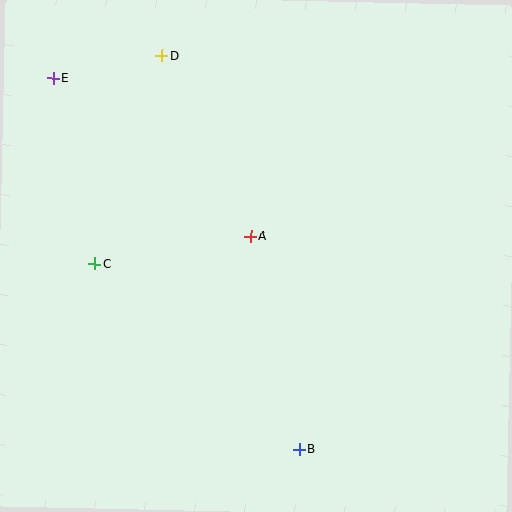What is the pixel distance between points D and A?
The distance between D and A is 201 pixels.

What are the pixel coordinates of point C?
Point C is at (95, 264).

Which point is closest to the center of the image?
Point A at (251, 236) is closest to the center.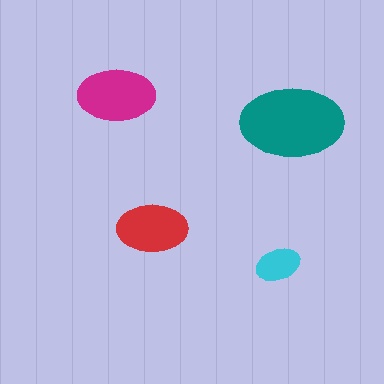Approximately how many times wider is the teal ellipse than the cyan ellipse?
About 2.5 times wider.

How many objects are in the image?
There are 4 objects in the image.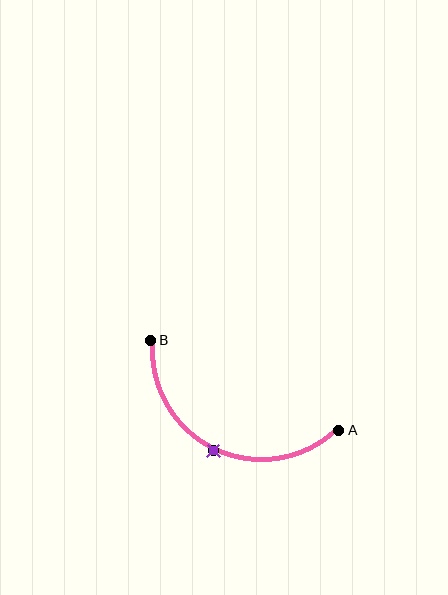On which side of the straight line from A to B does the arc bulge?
The arc bulges below the straight line connecting A and B.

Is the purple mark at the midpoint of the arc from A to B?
Yes. The purple mark lies on the arc at equal arc-length from both A and B — it is the arc midpoint.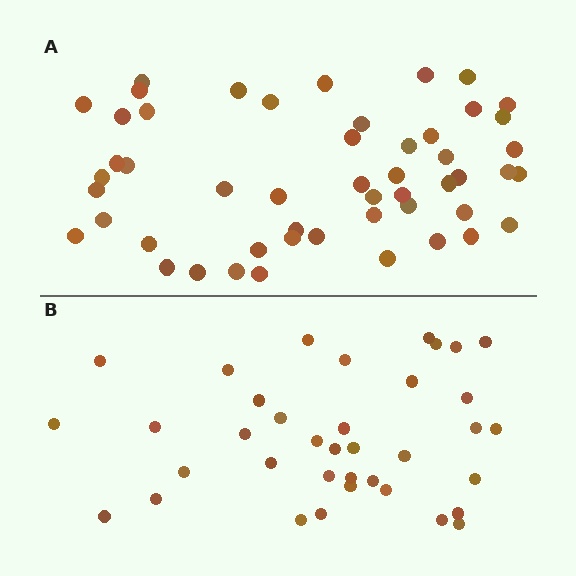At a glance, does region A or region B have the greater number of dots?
Region A (the top region) has more dots.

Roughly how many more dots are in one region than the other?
Region A has approximately 15 more dots than region B.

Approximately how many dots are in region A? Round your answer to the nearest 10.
About 50 dots. (The exact count is 51, which rounds to 50.)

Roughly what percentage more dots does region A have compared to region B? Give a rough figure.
About 40% more.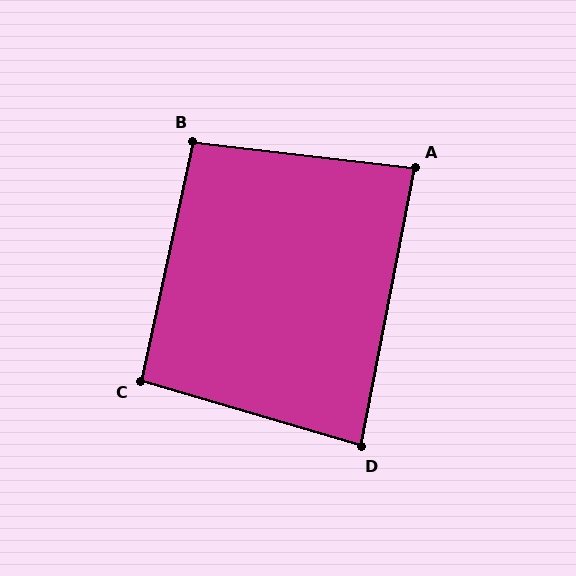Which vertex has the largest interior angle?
B, at approximately 96 degrees.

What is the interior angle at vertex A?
Approximately 86 degrees (approximately right).